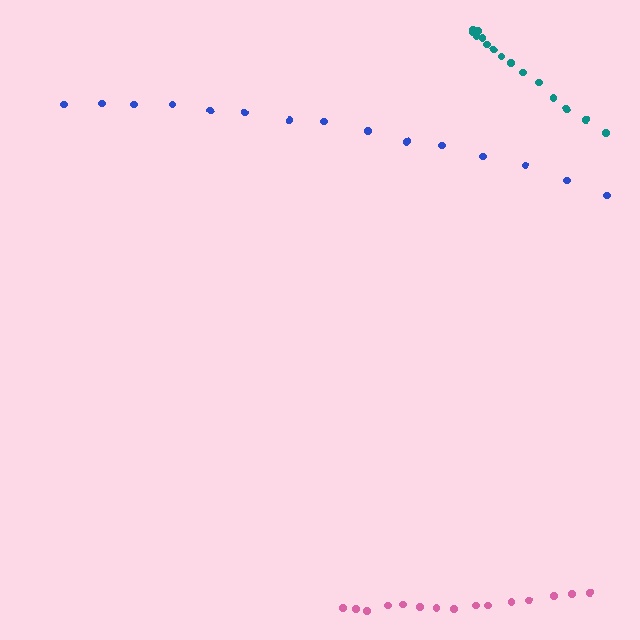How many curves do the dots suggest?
There are 3 distinct paths.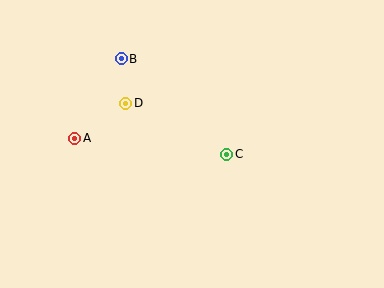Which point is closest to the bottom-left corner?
Point A is closest to the bottom-left corner.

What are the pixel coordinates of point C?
Point C is at (226, 154).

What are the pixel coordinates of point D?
Point D is at (126, 103).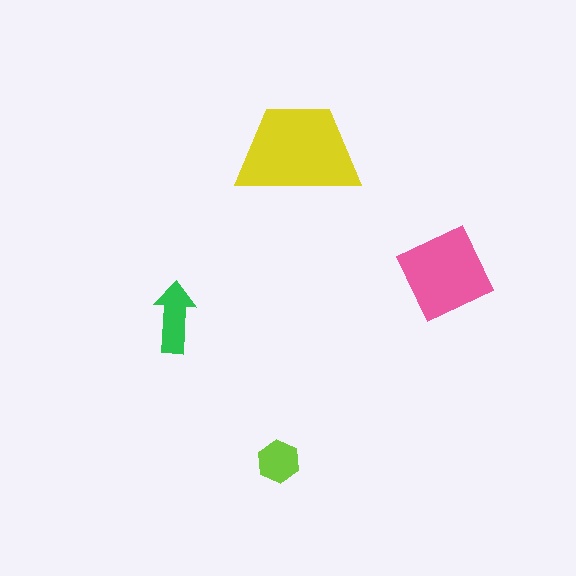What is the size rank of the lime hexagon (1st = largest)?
4th.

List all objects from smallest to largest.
The lime hexagon, the green arrow, the pink diamond, the yellow trapezoid.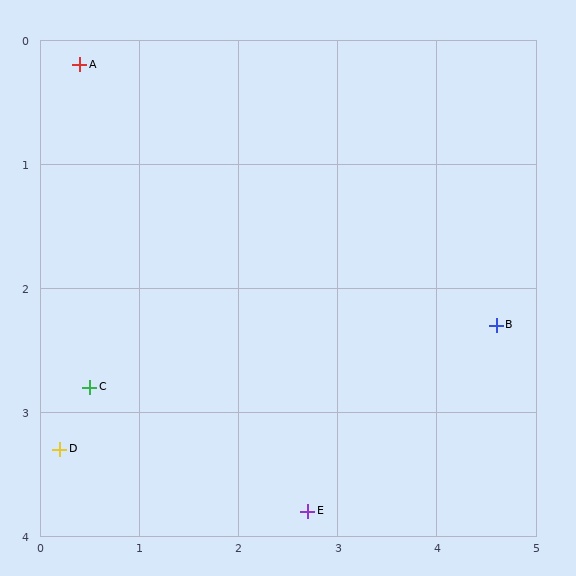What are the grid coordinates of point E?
Point E is at approximately (2.7, 3.8).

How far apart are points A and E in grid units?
Points A and E are about 4.3 grid units apart.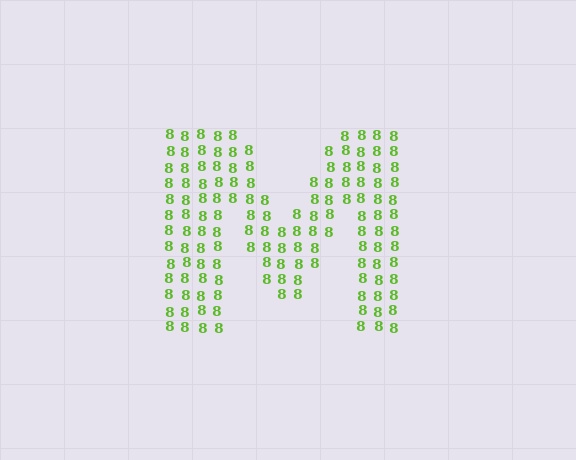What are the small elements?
The small elements are digit 8's.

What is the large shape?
The large shape is the letter M.